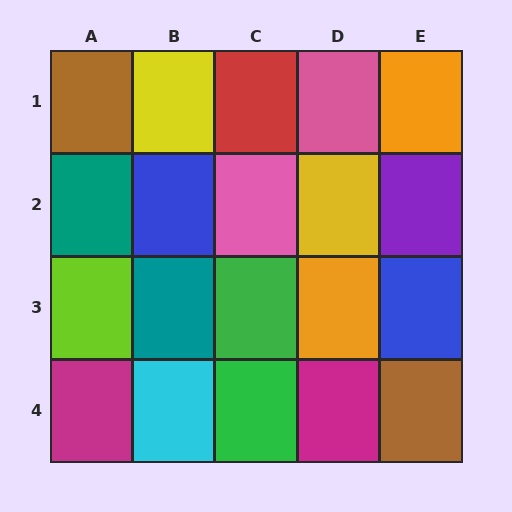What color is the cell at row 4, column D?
Magenta.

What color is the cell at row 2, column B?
Blue.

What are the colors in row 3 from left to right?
Lime, teal, green, orange, blue.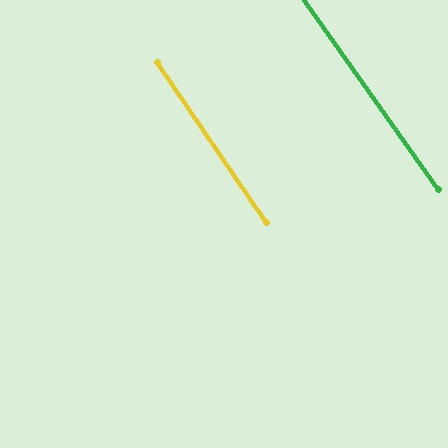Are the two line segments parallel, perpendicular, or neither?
Parallel — their directions differ by only 0.8°.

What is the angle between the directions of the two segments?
Approximately 1 degree.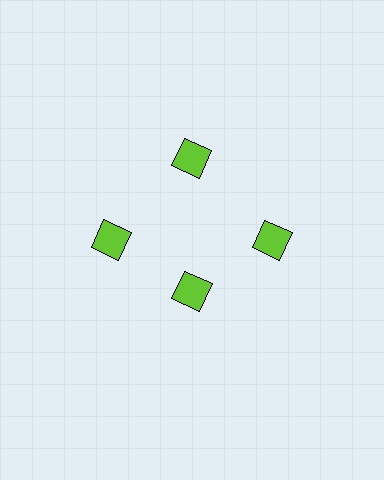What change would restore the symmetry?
The symmetry would be restored by moving it outward, back onto the ring so that all 4 diamonds sit at equal angles and equal distance from the center.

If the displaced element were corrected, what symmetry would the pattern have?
It would have 4-fold rotational symmetry — the pattern would map onto itself every 90 degrees.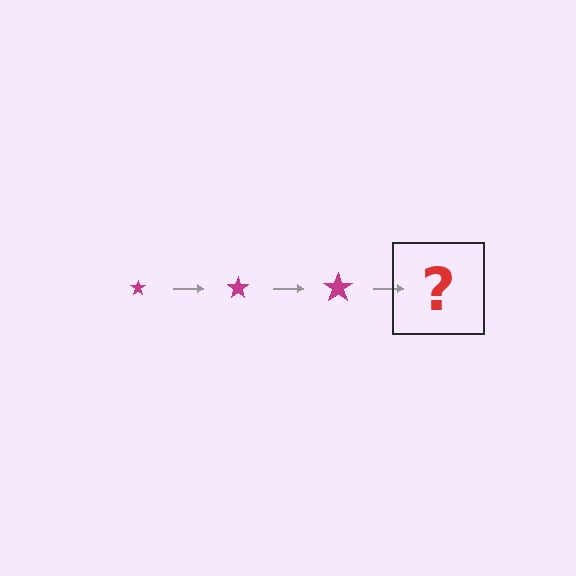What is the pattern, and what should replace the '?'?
The pattern is that the star gets progressively larger each step. The '?' should be a magenta star, larger than the previous one.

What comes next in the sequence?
The next element should be a magenta star, larger than the previous one.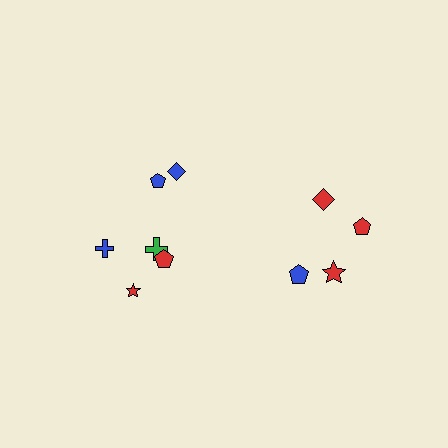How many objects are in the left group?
There are 6 objects.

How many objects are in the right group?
There are 4 objects.